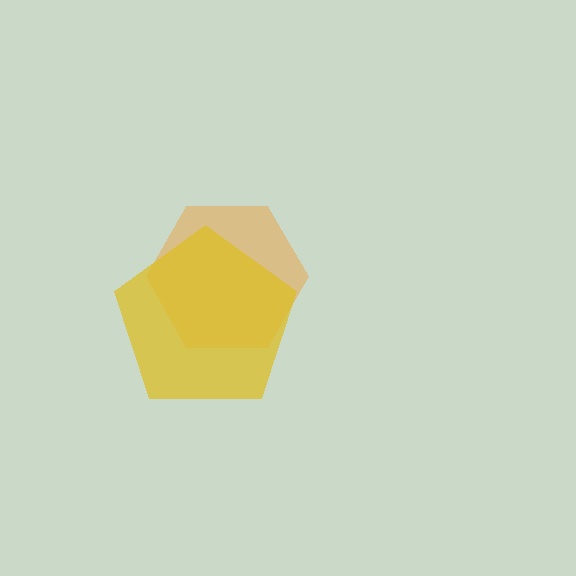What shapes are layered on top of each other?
The layered shapes are: an orange hexagon, a yellow pentagon.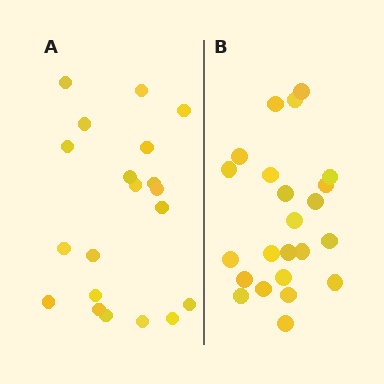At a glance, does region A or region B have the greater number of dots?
Region B (the right region) has more dots.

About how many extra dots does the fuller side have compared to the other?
Region B has just a few more — roughly 2 or 3 more dots than region A.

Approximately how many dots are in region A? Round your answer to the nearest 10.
About 20 dots.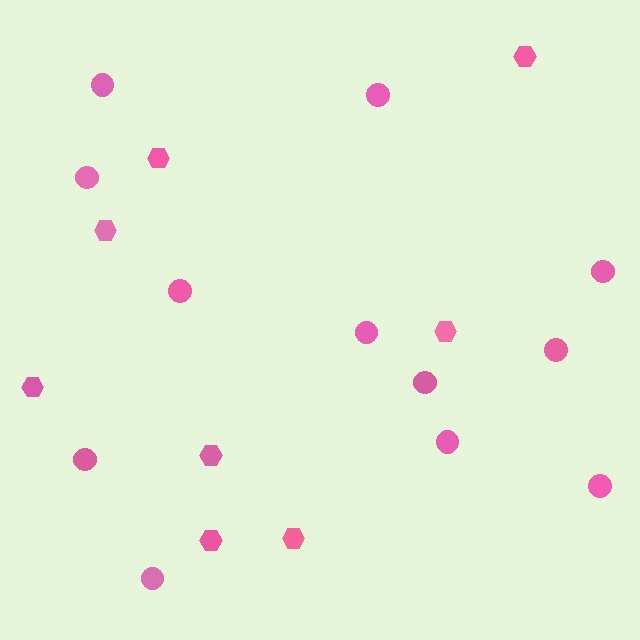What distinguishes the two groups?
There are 2 groups: one group of circles (12) and one group of hexagons (8).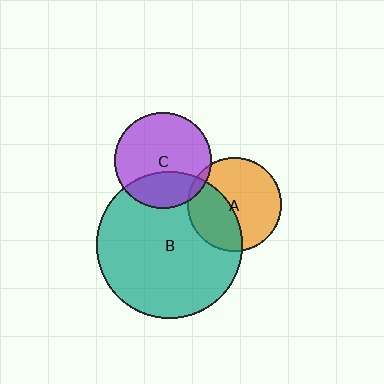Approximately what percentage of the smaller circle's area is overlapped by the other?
Approximately 30%.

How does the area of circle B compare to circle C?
Approximately 2.3 times.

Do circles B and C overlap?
Yes.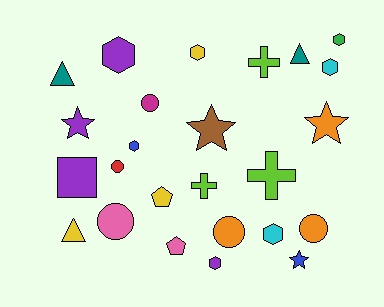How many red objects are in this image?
There is 1 red object.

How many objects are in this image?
There are 25 objects.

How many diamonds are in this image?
There are no diamonds.